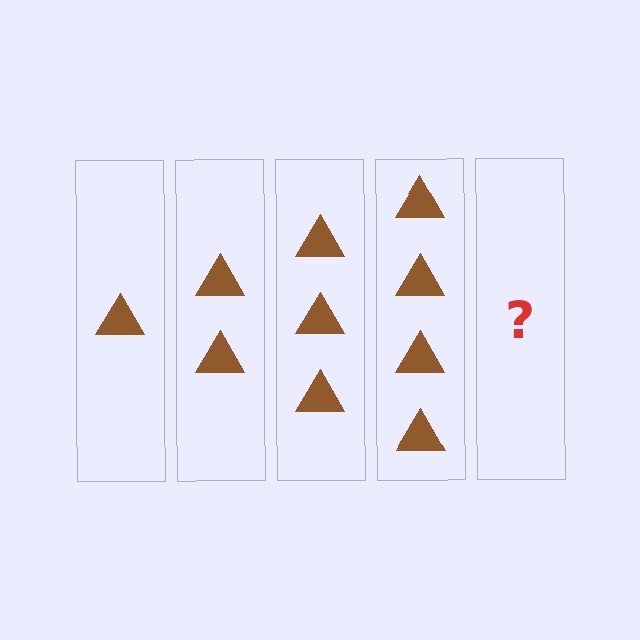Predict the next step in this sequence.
The next step is 5 triangles.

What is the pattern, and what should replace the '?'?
The pattern is that each step adds one more triangle. The '?' should be 5 triangles.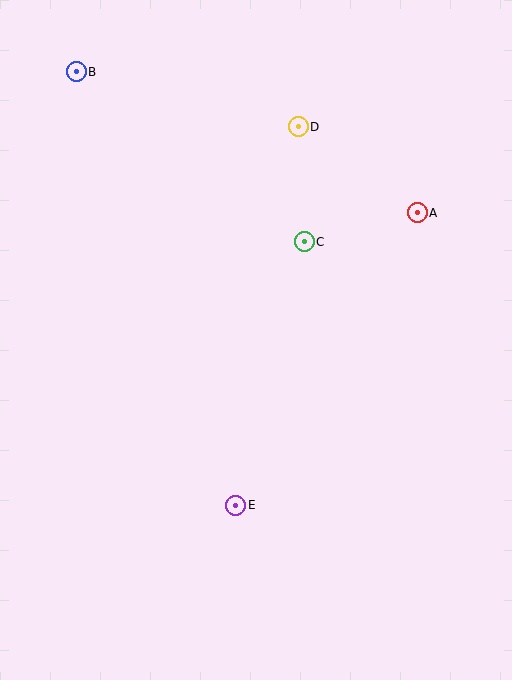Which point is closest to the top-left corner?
Point B is closest to the top-left corner.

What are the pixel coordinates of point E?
Point E is at (236, 505).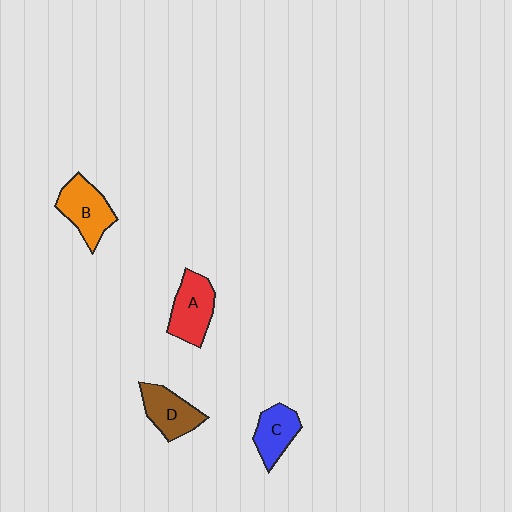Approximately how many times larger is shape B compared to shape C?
Approximately 1.3 times.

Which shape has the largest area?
Shape B (orange).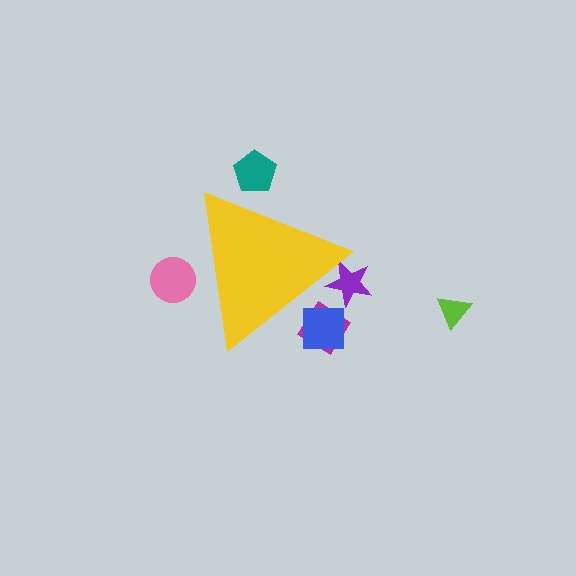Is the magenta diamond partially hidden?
Yes, the magenta diamond is partially hidden behind the yellow triangle.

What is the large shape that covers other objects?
A yellow triangle.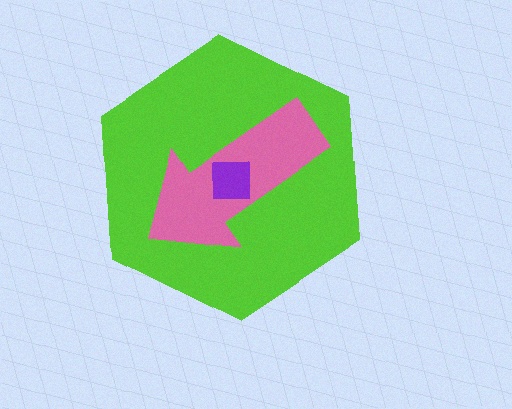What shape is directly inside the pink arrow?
The purple square.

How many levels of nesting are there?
3.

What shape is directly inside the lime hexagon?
The pink arrow.